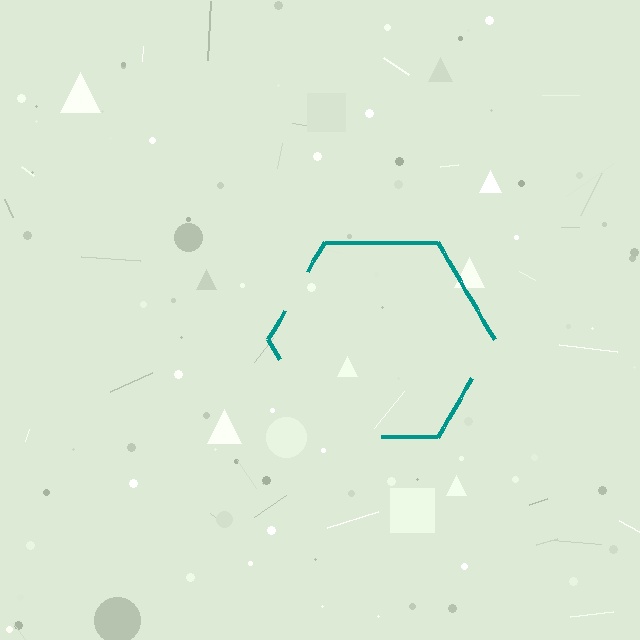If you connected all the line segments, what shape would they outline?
They would outline a hexagon.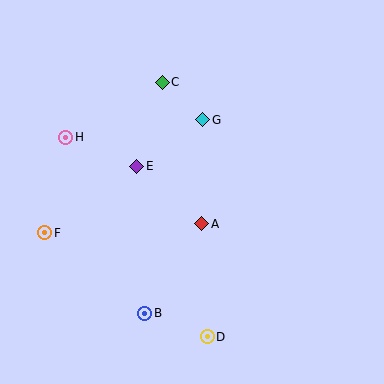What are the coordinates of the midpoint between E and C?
The midpoint between E and C is at (150, 124).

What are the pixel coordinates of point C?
Point C is at (162, 82).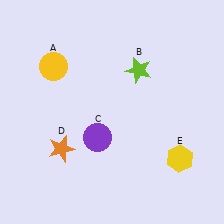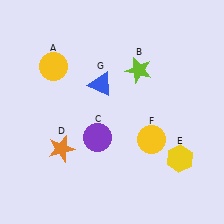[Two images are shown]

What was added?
A yellow circle (F), a blue triangle (G) were added in Image 2.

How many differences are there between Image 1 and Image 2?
There are 2 differences between the two images.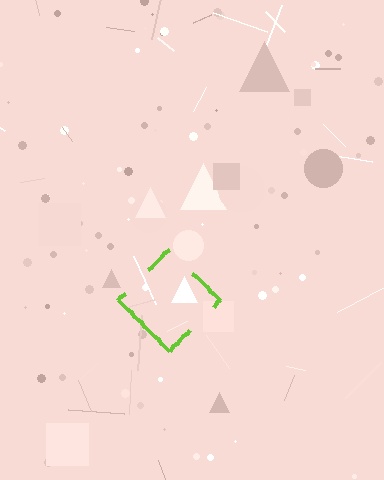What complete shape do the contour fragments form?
The contour fragments form a diamond.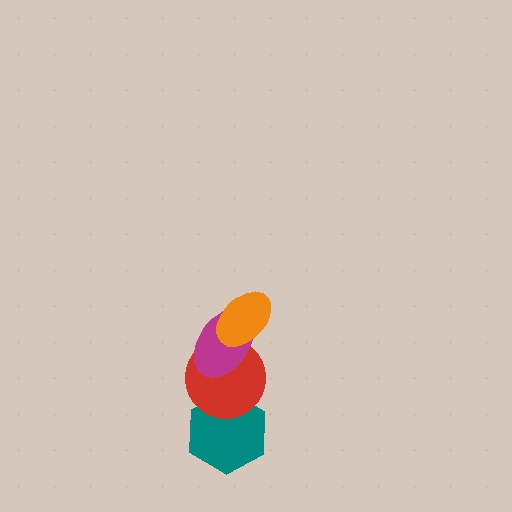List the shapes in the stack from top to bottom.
From top to bottom: the orange ellipse, the magenta ellipse, the red circle, the teal hexagon.